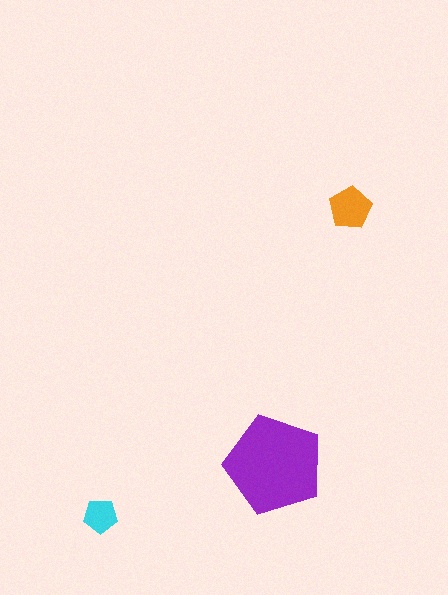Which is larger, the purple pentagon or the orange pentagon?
The purple one.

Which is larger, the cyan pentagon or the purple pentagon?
The purple one.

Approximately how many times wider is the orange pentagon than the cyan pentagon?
About 1.5 times wider.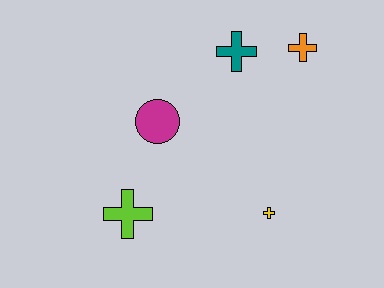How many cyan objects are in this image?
There are no cyan objects.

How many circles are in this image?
There is 1 circle.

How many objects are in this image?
There are 5 objects.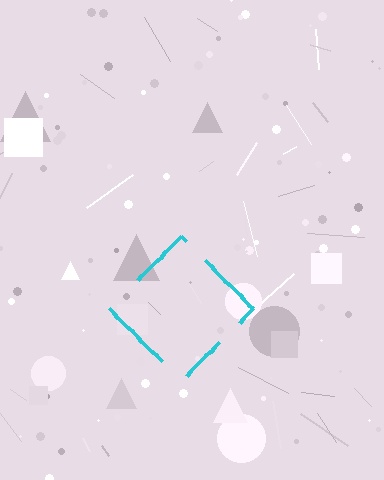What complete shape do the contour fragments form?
The contour fragments form a diamond.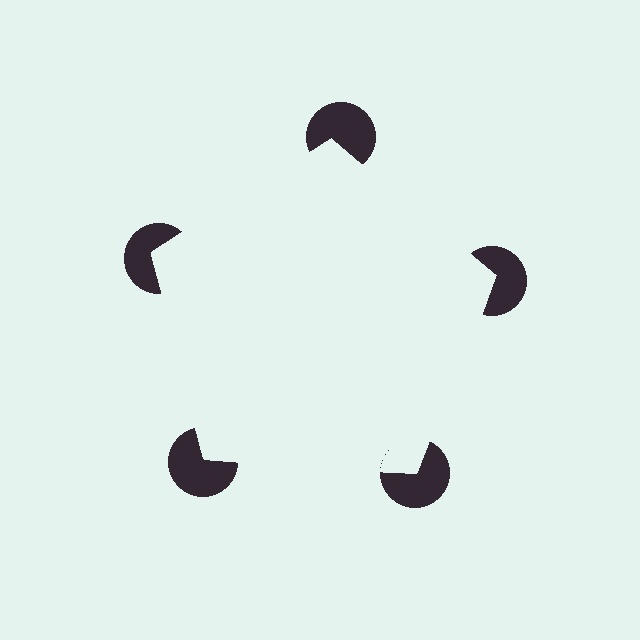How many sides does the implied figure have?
5 sides.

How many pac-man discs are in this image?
There are 5 — one at each vertex of the illusory pentagon.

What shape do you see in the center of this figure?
An illusory pentagon — its edges are inferred from the aligned wedge cuts in the pac-man discs, not physically drawn.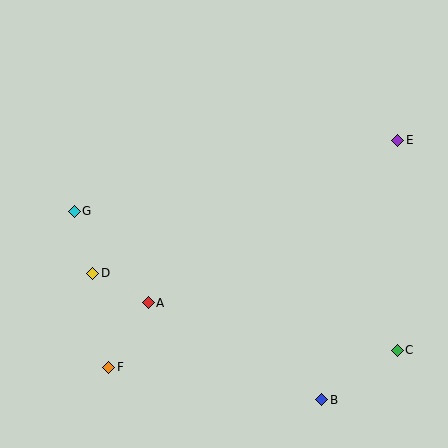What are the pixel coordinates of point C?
Point C is at (397, 350).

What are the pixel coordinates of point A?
Point A is at (148, 303).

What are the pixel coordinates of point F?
Point F is at (109, 367).